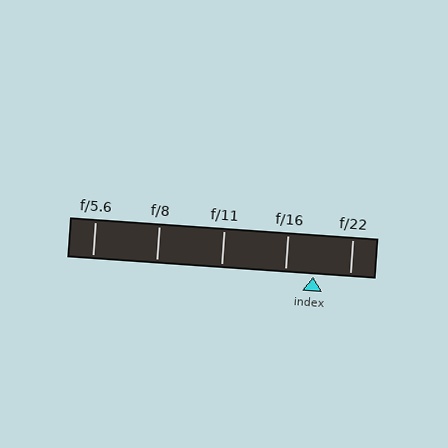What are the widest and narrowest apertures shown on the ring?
The widest aperture shown is f/5.6 and the narrowest is f/22.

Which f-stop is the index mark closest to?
The index mark is closest to f/16.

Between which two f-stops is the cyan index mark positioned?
The index mark is between f/16 and f/22.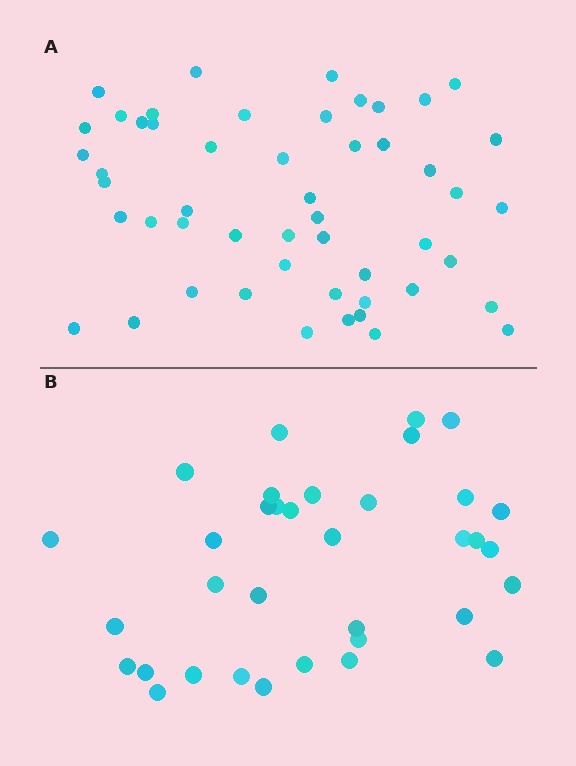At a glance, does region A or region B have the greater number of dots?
Region A (the top region) has more dots.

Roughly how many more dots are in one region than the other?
Region A has approximately 15 more dots than region B.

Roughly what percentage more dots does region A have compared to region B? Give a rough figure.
About 45% more.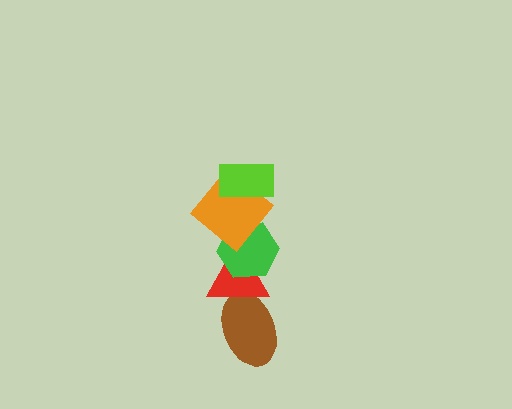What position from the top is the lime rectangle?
The lime rectangle is 1st from the top.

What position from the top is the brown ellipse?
The brown ellipse is 5th from the top.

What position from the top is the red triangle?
The red triangle is 4th from the top.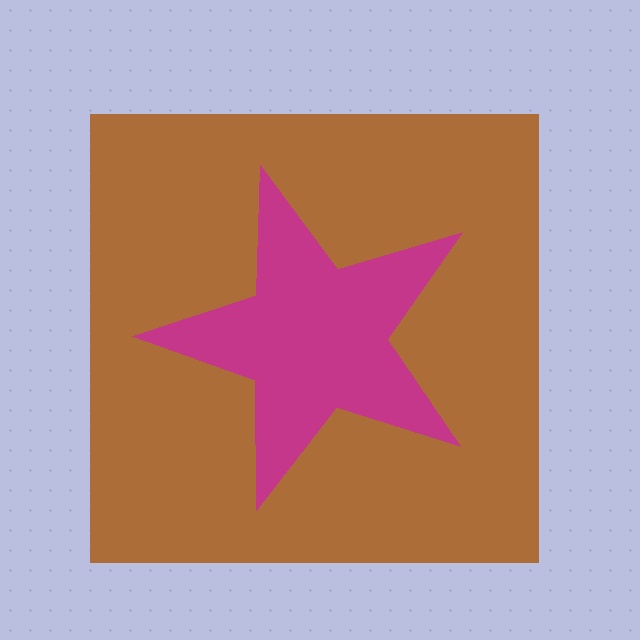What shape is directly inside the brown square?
The magenta star.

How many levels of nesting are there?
2.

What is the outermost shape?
The brown square.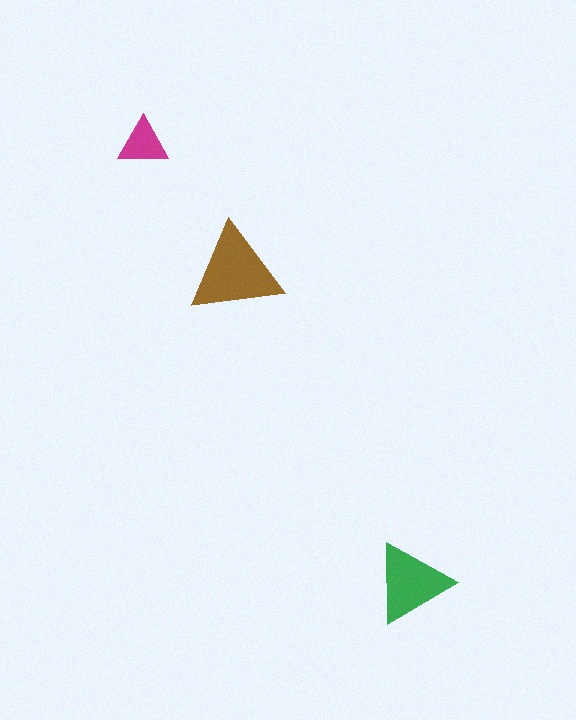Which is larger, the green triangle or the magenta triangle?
The green one.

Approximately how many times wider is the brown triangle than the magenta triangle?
About 2 times wider.